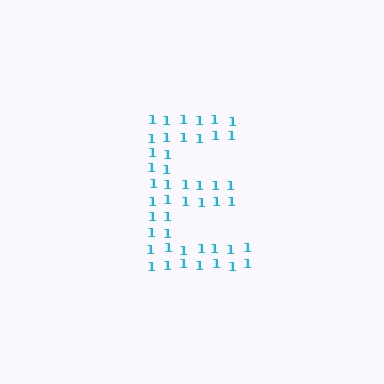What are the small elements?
The small elements are digit 1's.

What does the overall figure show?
The overall figure shows the letter E.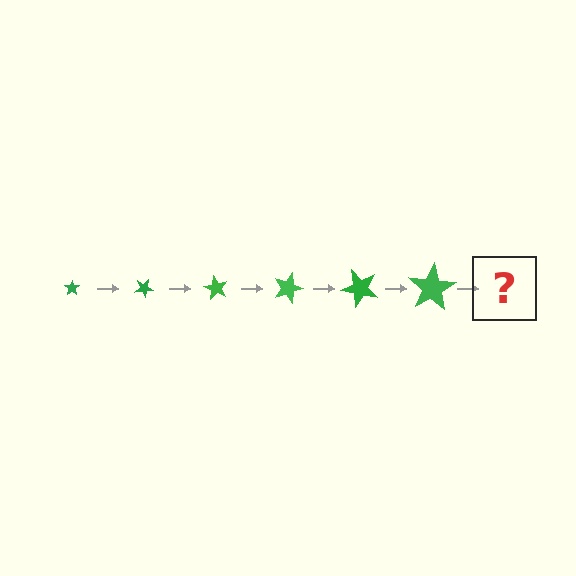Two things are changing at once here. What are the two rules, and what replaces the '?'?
The two rules are that the star grows larger each step and it rotates 30 degrees each step. The '?' should be a star, larger than the previous one and rotated 180 degrees from the start.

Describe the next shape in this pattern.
It should be a star, larger than the previous one and rotated 180 degrees from the start.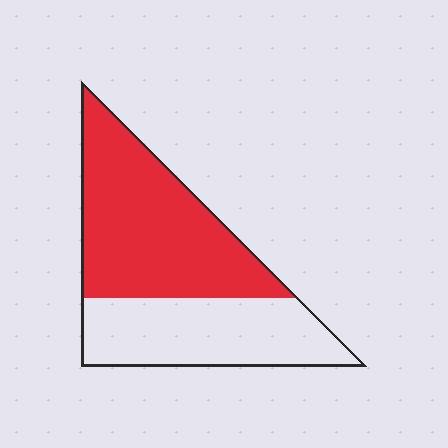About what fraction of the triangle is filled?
About three fifths (3/5).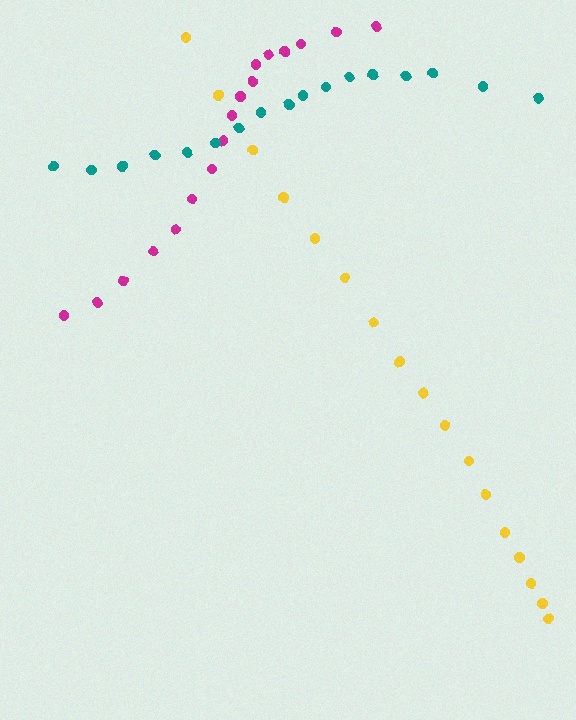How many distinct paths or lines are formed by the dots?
There are 3 distinct paths.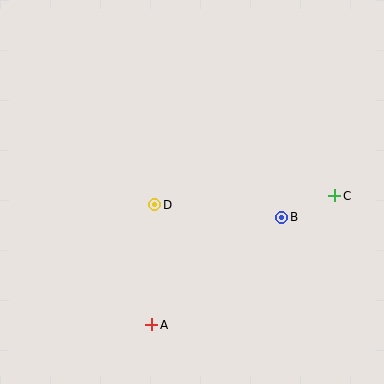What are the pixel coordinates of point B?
Point B is at (282, 217).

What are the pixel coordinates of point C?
Point C is at (335, 196).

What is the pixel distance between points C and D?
The distance between C and D is 180 pixels.